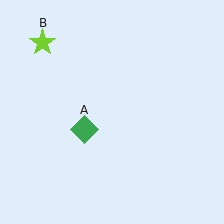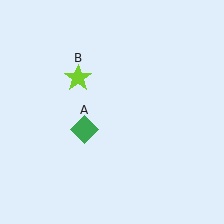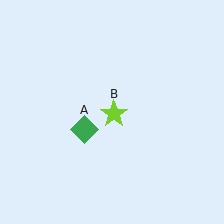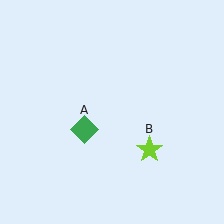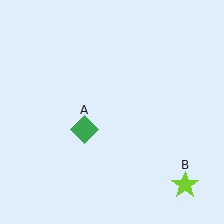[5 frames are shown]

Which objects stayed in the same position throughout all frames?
Green diamond (object A) remained stationary.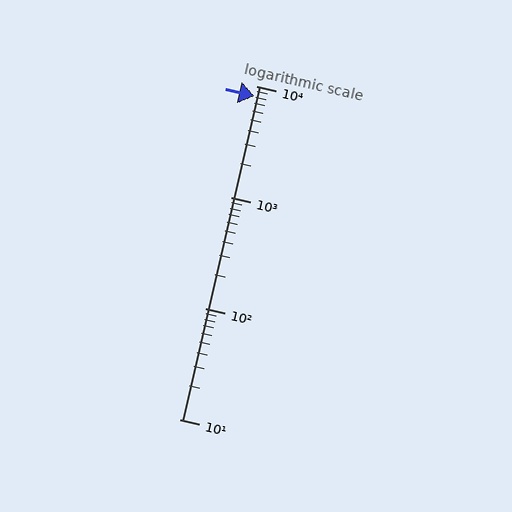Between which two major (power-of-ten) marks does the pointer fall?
The pointer is between 1000 and 10000.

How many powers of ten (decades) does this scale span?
The scale spans 3 decades, from 10 to 10000.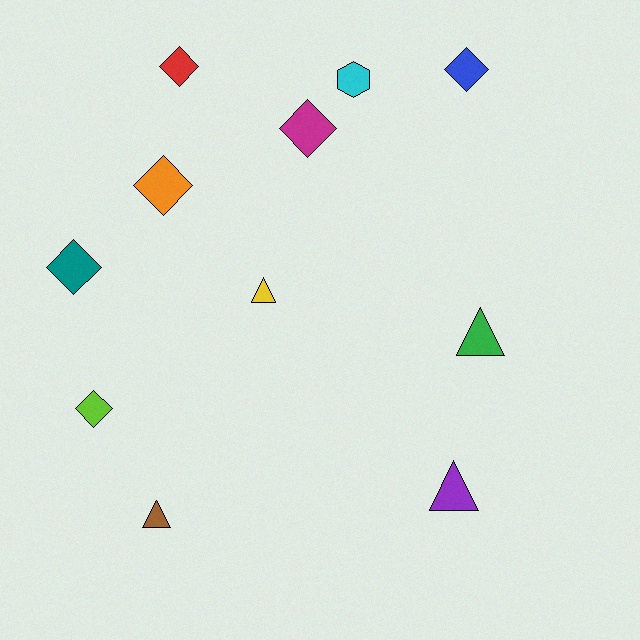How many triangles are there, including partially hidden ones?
There are 4 triangles.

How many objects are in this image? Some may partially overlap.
There are 11 objects.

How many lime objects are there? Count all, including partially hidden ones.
There is 1 lime object.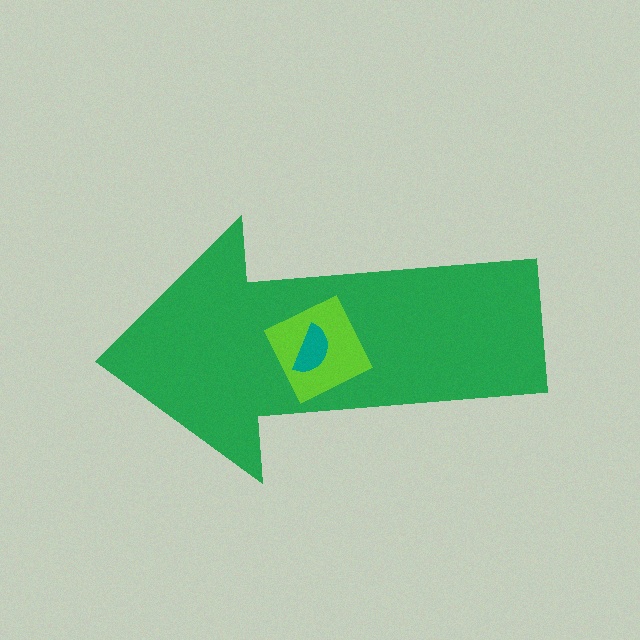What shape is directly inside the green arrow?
The lime diamond.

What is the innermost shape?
The teal semicircle.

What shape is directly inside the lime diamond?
The teal semicircle.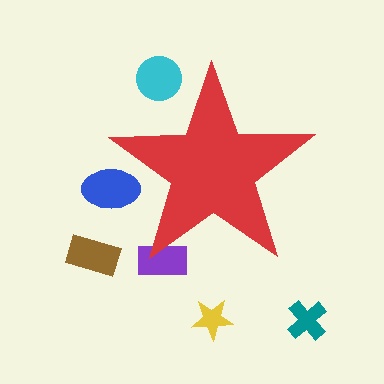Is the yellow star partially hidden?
No, the yellow star is fully visible.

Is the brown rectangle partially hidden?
No, the brown rectangle is fully visible.